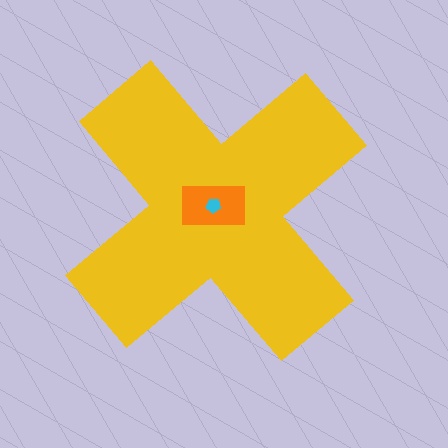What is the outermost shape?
The yellow cross.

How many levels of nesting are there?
3.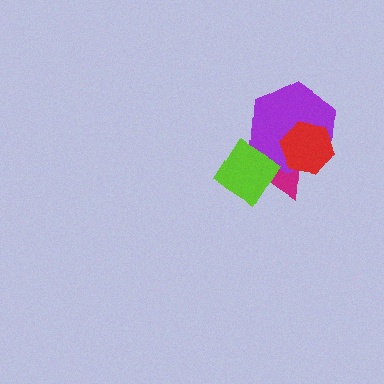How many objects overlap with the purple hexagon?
3 objects overlap with the purple hexagon.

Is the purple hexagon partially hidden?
Yes, it is partially covered by another shape.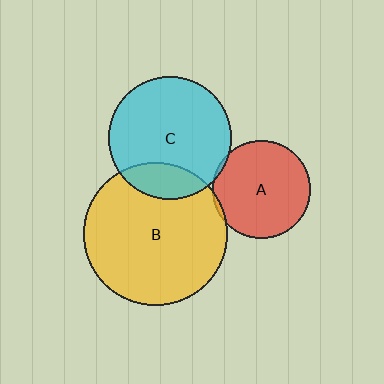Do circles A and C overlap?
Yes.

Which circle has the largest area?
Circle B (yellow).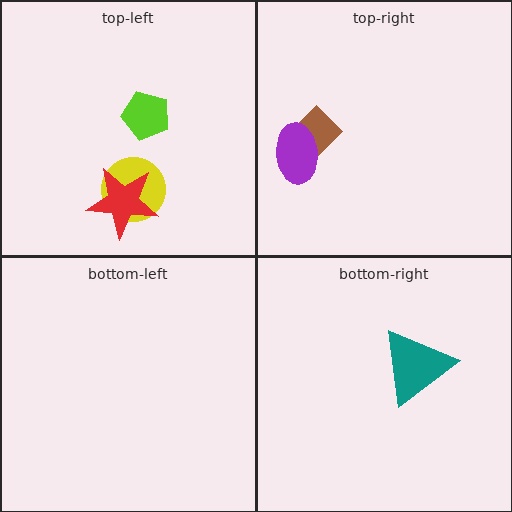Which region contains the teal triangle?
The bottom-right region.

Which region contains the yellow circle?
The top-left region.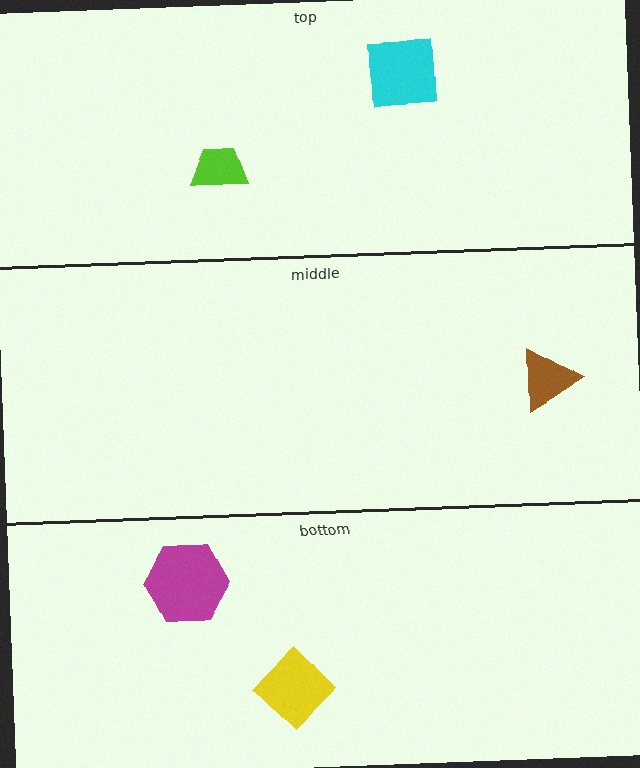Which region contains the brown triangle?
The middle region.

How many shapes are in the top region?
2.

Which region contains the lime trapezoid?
The top region.